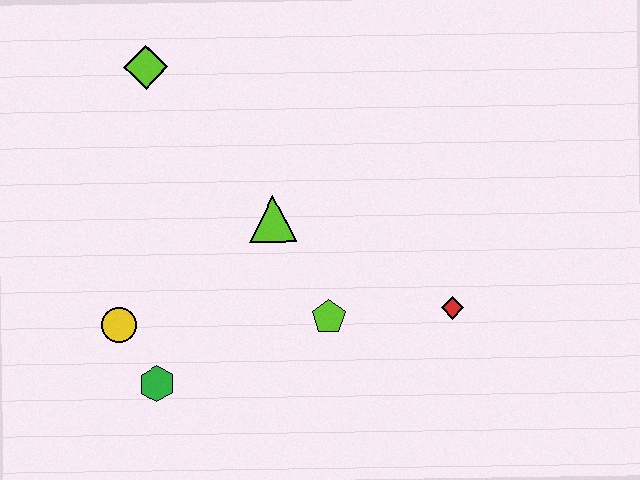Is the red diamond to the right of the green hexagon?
Yes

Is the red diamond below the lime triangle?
Yes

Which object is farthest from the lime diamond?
The red diamond is farthest from the lime diamond.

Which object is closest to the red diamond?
The lime pentagon is closest to the red diamond.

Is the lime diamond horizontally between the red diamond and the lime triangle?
No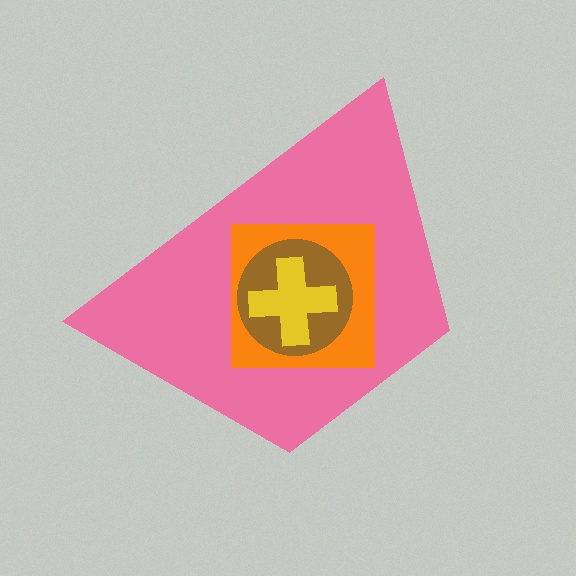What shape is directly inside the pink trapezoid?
The orange square.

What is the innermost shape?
The yellow cross.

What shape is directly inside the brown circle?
The yellow cross.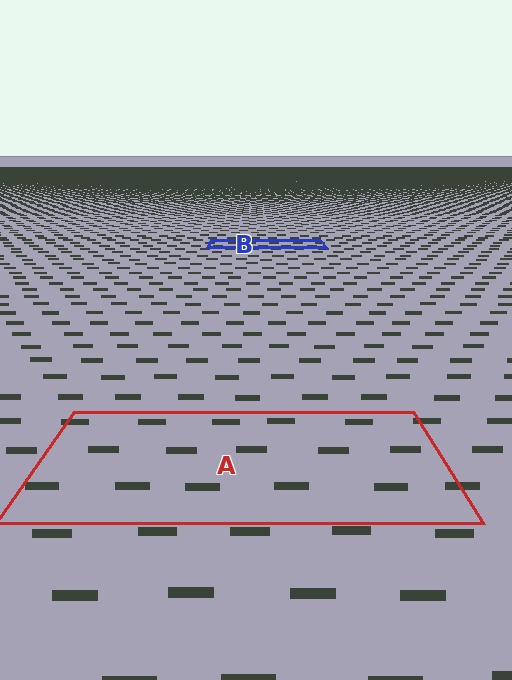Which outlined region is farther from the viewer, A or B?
Region B is farther from the viewer — the texture elements inside it appear smaller and more densely packed.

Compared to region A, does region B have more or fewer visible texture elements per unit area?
Region B has more texture elements per unit area — they are packed more densely because it is farther away.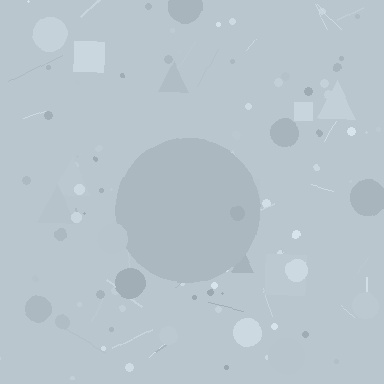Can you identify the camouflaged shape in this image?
The camouflaged shape is a circle.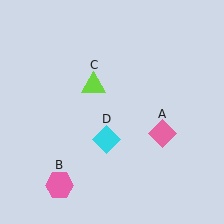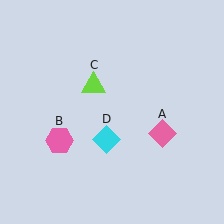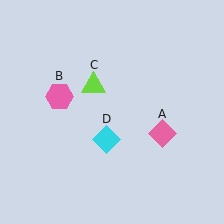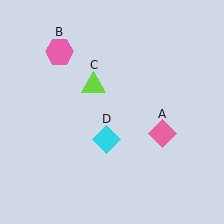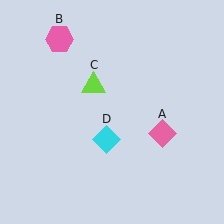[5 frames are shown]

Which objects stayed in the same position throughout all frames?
Pink diamond (object A) and lime triangle (object C) and cyan diamond (object D) remained stationary.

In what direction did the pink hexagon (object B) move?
The pink hexagon (object B) moved up.